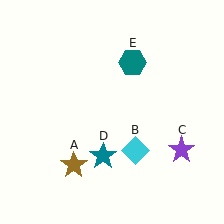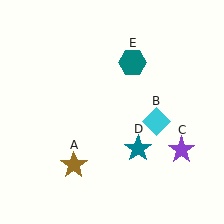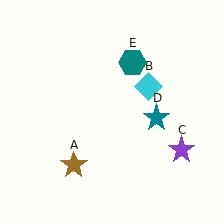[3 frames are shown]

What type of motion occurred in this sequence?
The cyan diamond (object B), teal star (object D) rotated counterclockwise around the center of the scene.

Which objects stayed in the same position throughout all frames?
Brown star (object A) and purple star (object C) and teal hexagon (object E) remained stationary.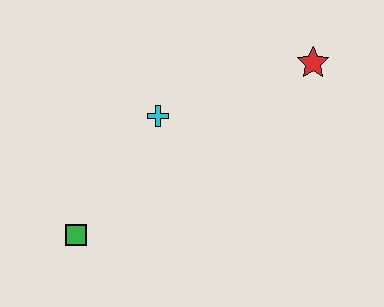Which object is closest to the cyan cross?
The green square is closest to the cyan cross.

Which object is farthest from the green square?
The red star is farthest from the green square.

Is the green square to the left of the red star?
Yes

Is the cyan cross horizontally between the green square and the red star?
Yes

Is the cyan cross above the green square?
Yes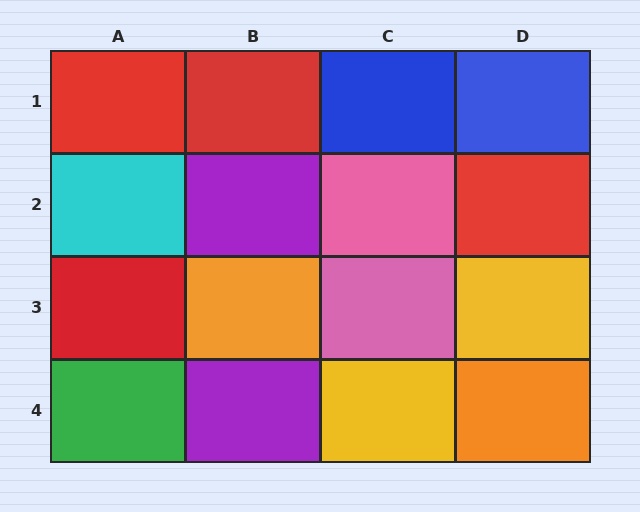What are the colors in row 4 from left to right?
Green, purple, yellow, orange.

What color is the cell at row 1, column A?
Red.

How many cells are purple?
2 cells are purple.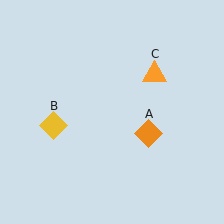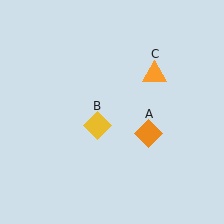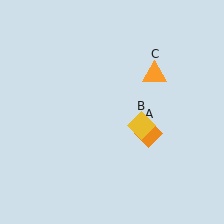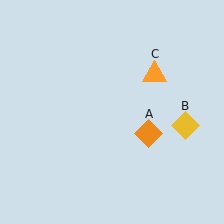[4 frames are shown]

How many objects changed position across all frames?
1 object changed position: yellow diamond (object B).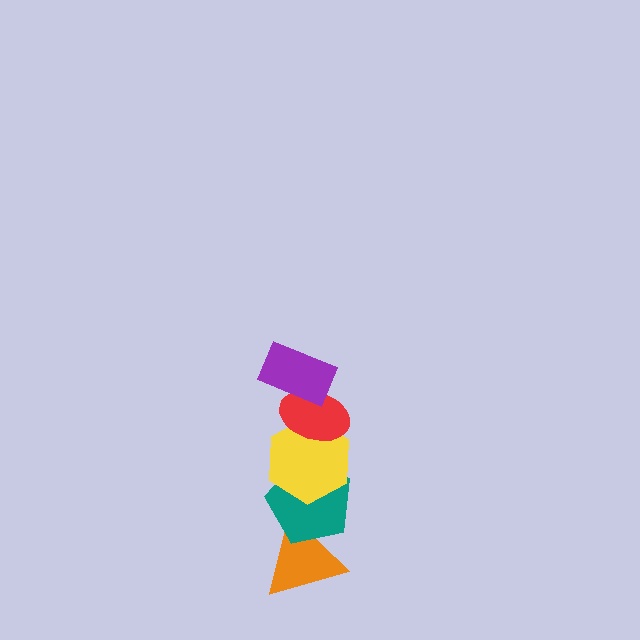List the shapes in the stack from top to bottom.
From top to bottom: the purple rectangle, the red ellipse, the yellow hexagon, the teal pentagon, the orange triangle.